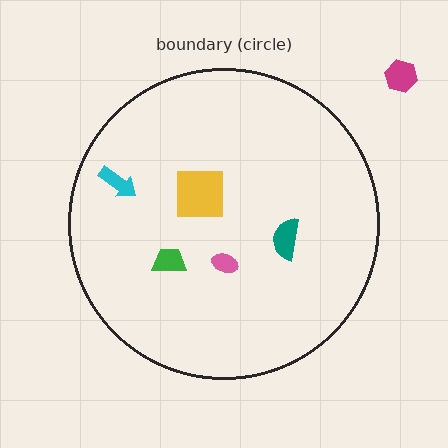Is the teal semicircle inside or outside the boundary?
Inside.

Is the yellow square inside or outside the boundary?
Inside.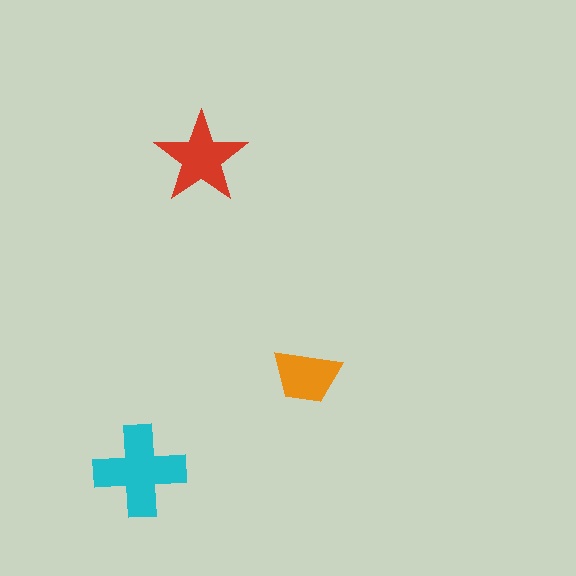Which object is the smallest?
The orange trapezoid.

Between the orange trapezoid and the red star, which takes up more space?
The red star.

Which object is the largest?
The cyan cross.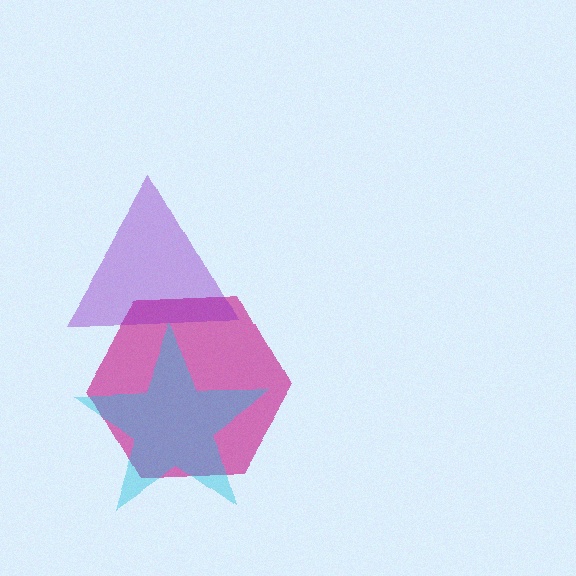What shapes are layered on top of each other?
The layered shapes are: a magenta hexagon, a purple triangle, a cyan star.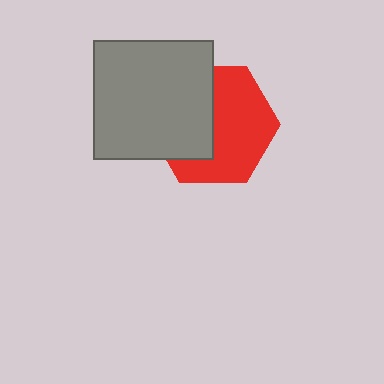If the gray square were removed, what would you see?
You would see the complete red hexagon.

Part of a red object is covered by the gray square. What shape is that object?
It is a hexagon.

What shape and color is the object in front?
The object in front is a gray square.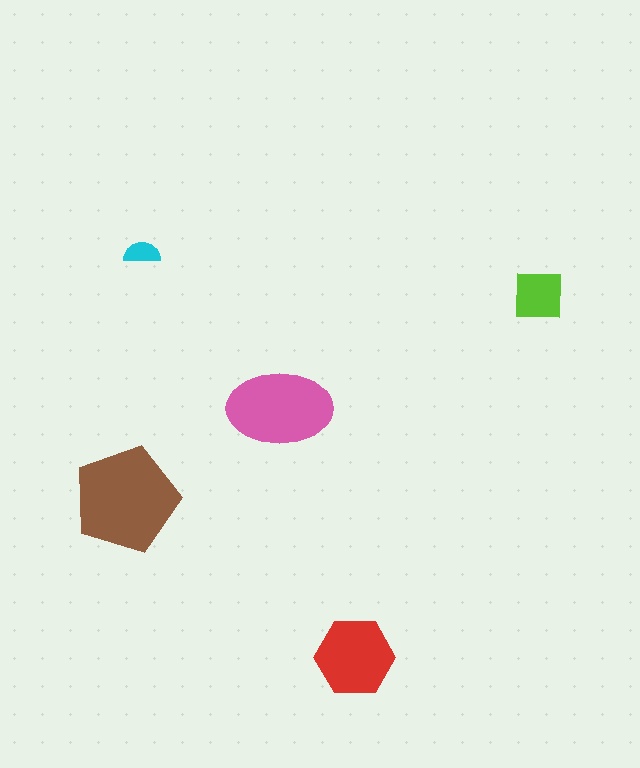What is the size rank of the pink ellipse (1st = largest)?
2nd.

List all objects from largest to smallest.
The brown pentagon, the pink ellipse, the red hexagon, the lime square, the cyan semicircle.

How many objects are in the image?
There are 5 objects in the image.